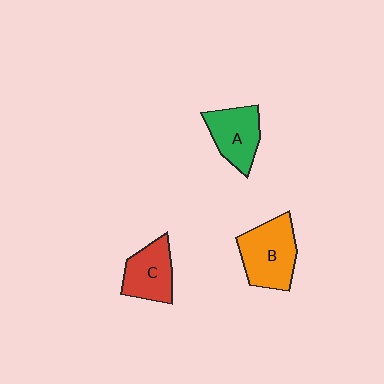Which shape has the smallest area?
Shape C (red).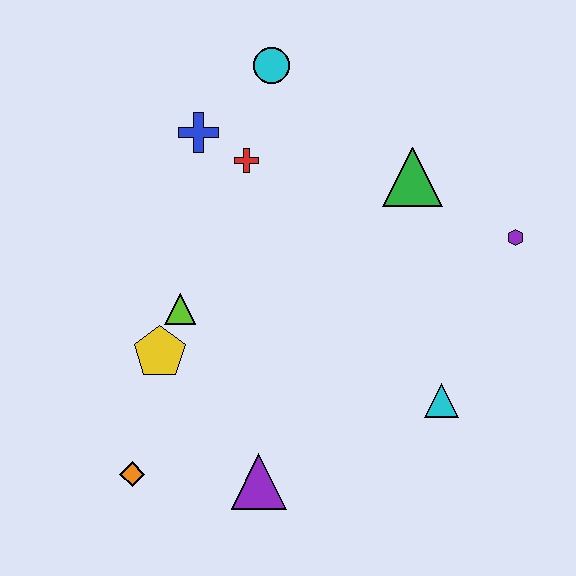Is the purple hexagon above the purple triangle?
Yes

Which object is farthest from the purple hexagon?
The orange diamond is farthest from the purple hexagon.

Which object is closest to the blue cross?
The red cross is closest to the blue cross.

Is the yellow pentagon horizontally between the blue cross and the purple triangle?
No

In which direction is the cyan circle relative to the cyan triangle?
The cyan circle is above the cyan triangle.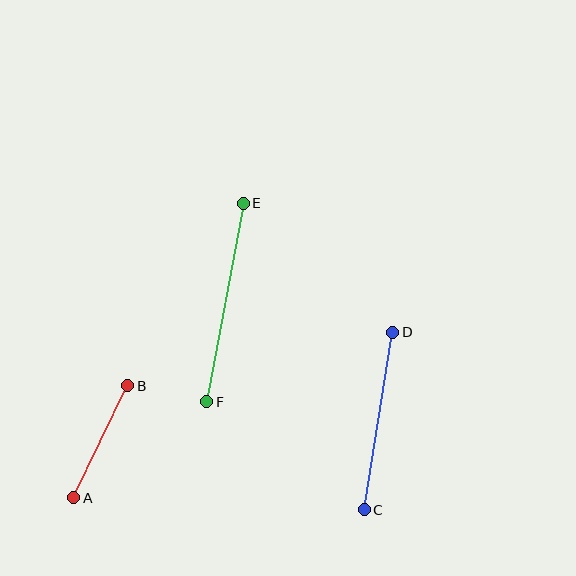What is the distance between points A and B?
The distance is approximately 124 pixels.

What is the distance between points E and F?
The distance is approximately 202 pixels.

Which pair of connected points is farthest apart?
Points E and F are farthest apart.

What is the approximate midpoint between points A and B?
The midpoint is at approximately (101, 442) pixels.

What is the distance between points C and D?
The distance is approximately 180 pixels.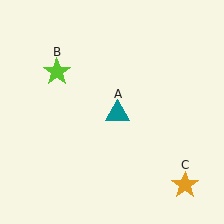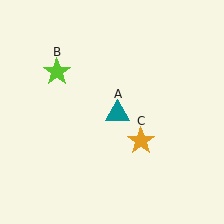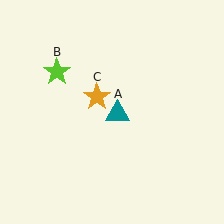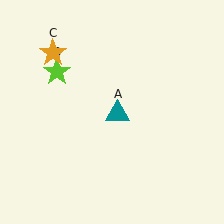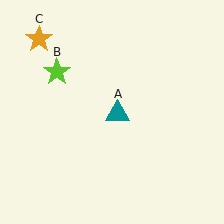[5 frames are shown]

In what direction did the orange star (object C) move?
The orange star (object C) moved up and to the left.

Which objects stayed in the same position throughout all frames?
Teal triangle (object A) and lime star (object B) remained stationary.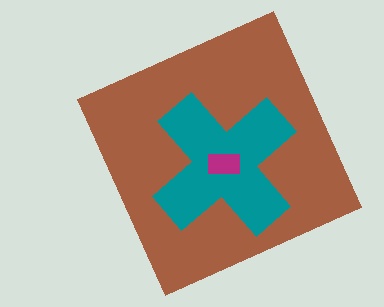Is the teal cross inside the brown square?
Yes.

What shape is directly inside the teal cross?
The magenta rectangle.